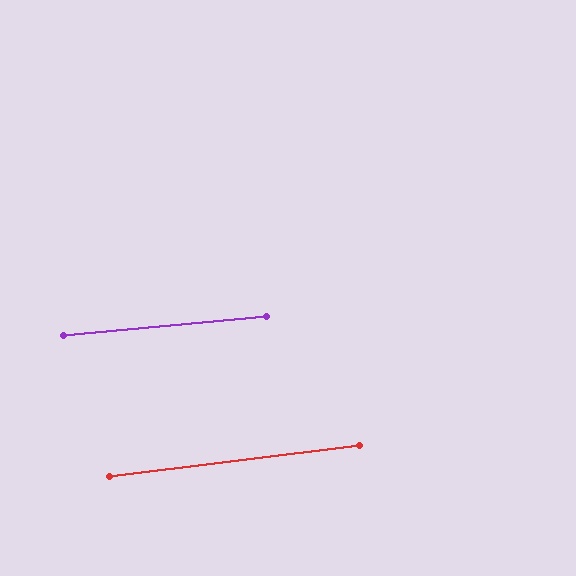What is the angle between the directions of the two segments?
Approximately 1 degree.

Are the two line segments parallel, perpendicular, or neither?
Parallel — their directions differ by only 1.5°.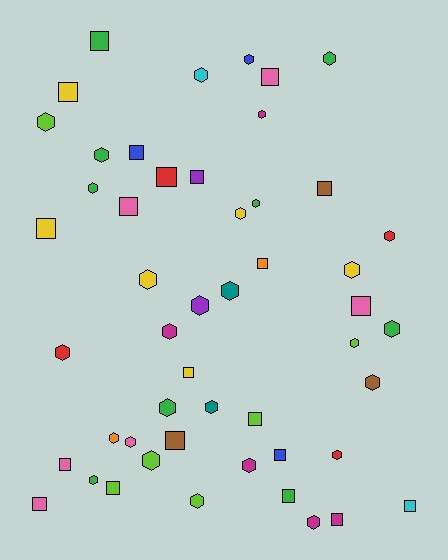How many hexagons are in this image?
There are 29 hexagons.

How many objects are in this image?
There are 50 objects.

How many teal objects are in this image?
There are 2 teal objects.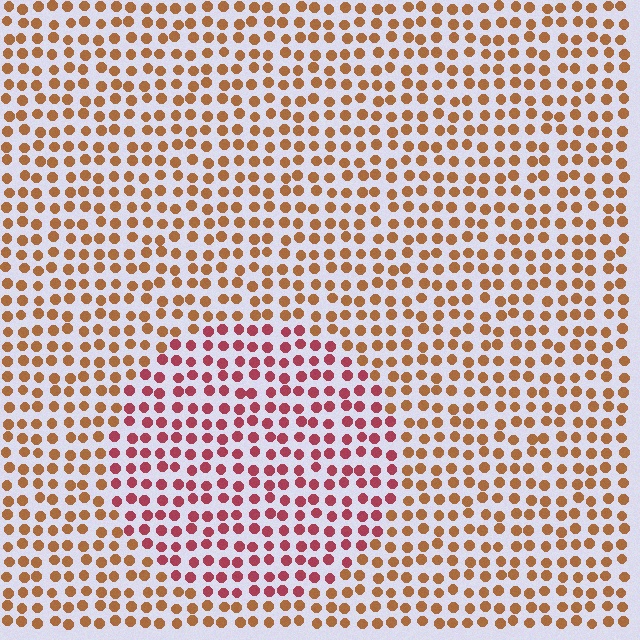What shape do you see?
I see a circle.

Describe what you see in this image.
The image is filled with small brown elements in a uniform arrangement. A circle-shaped region is visible where the elements are tinted to a slightly different hue, forming a subtle color boundary.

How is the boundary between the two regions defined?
The boundary is defined purely by a slight shift in hue (about 39 degrees). Spacing, size, and orientation are identical on both sides.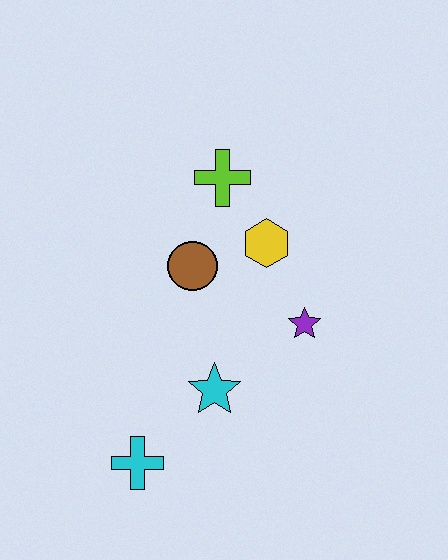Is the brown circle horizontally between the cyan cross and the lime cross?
Yes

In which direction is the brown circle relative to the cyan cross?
The brown circle is above the cyan cross.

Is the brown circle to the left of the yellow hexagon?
Yes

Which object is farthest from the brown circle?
The cyan cross is farthest from the brown circle.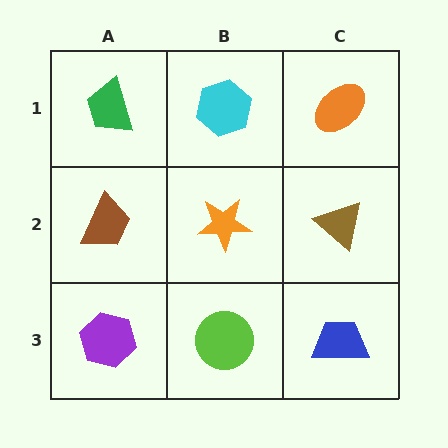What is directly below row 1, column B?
An orange star.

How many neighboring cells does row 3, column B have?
3.